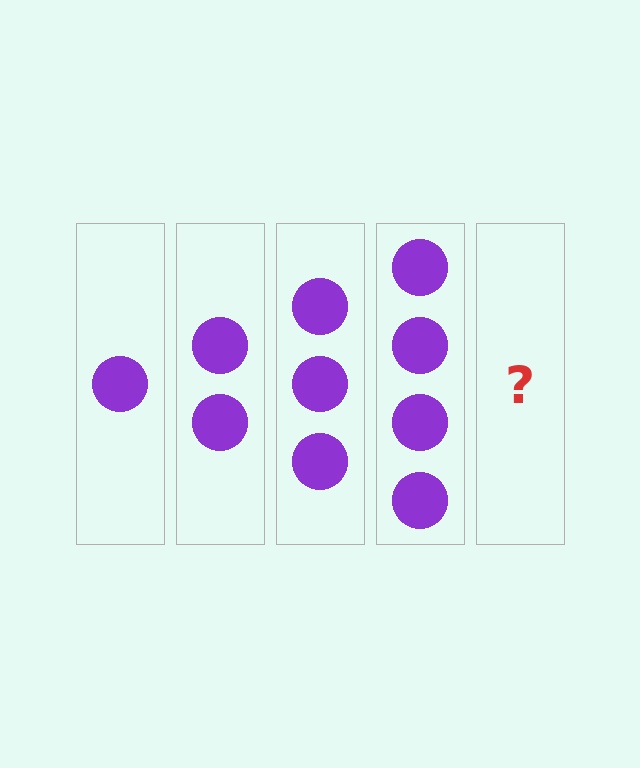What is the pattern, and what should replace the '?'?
The pattern is that each step adds one more circle. The '?' should be 5 circles.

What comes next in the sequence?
The next element should be 5 circles.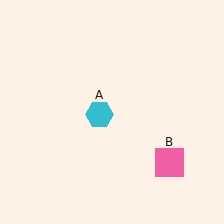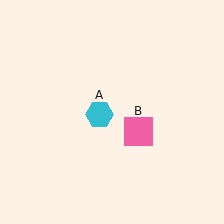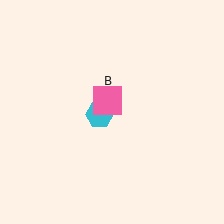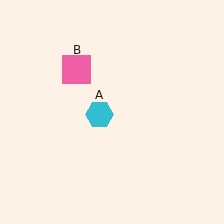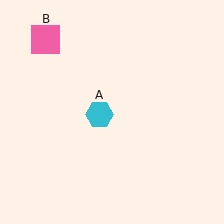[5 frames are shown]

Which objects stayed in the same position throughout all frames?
Cyan hexagon (object A) remained stationary.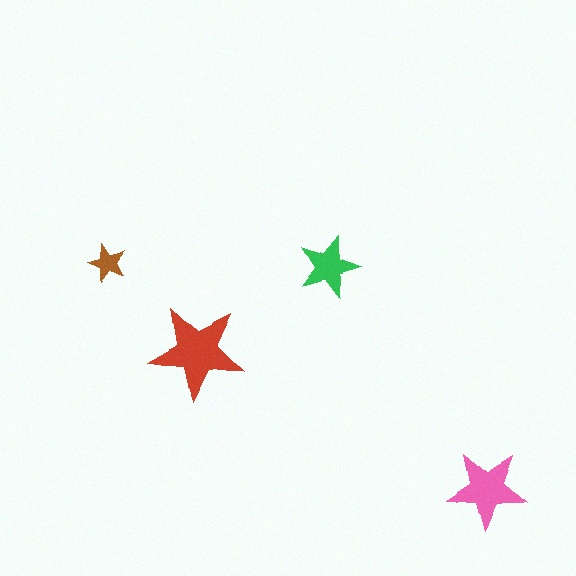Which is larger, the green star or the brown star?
The green one.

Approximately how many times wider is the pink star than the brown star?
About 2 times wider.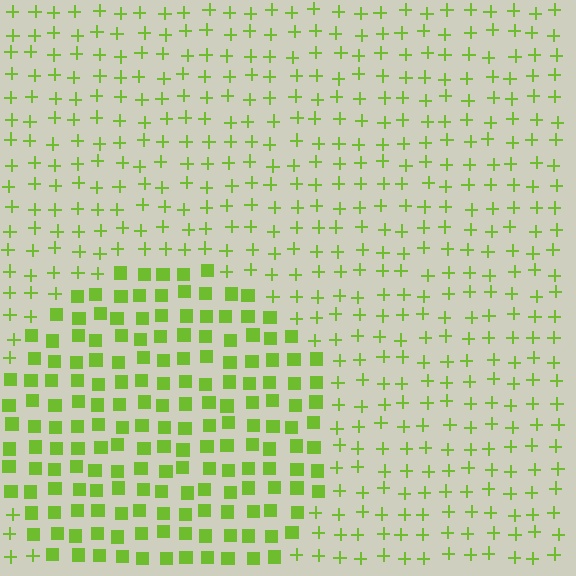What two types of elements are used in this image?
The image uses squares inside the circle region and plus signs outside it.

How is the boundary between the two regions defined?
The boundary is defined by a change in element shape: squares inside vs. plus signs outside. All elements share the same color and spacing.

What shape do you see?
I see a circle.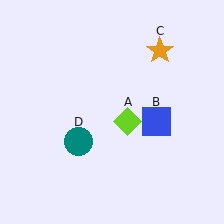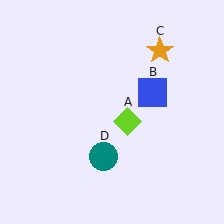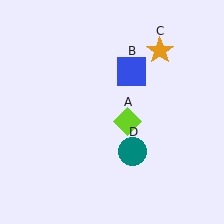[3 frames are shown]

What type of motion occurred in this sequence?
The blue square (object B), teal circle (object D) rotated counterclockwise around the center of the scene.